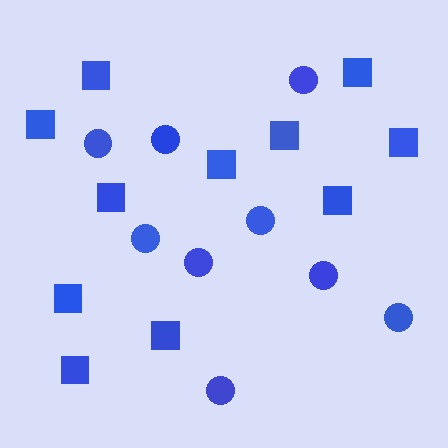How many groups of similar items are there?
There are 2 groups: one group of squares (11) and one group of circles (9).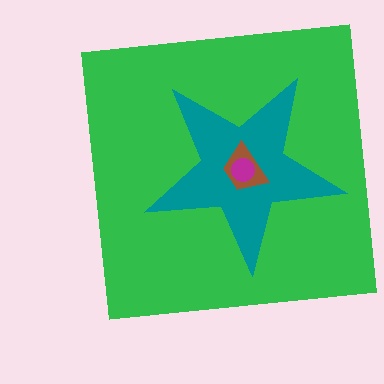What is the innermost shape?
The magenta circle.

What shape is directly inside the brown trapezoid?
The magenta circle.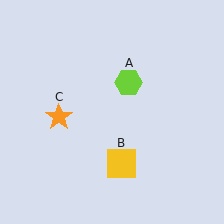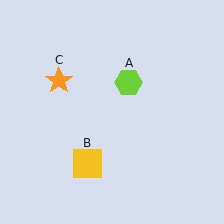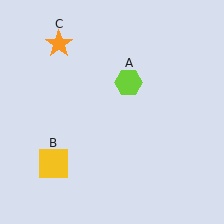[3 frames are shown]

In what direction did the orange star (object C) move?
The orange star (object C) moved up.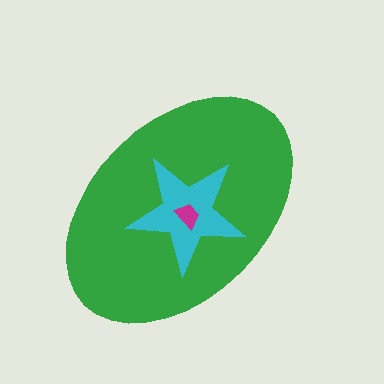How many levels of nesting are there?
3.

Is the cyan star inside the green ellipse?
Yes.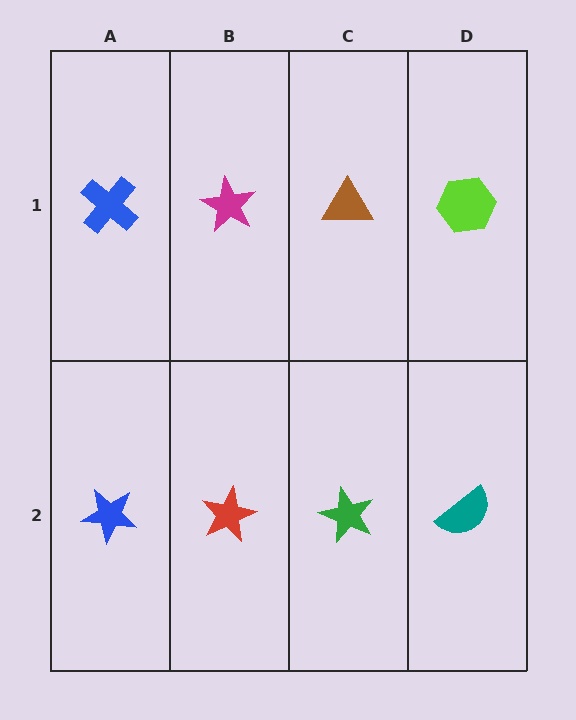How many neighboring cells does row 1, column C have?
3.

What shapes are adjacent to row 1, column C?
A green star (row 2, column C), a magenta star (row 1, column B), a lime hexagon (row 1, column D).